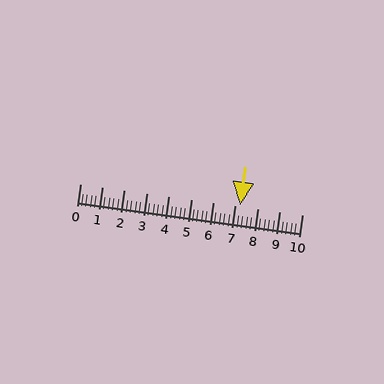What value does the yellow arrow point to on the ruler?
The yellow arrow points to approximately 7.2.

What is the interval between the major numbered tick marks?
The major tick marks are spaced 1 units apart.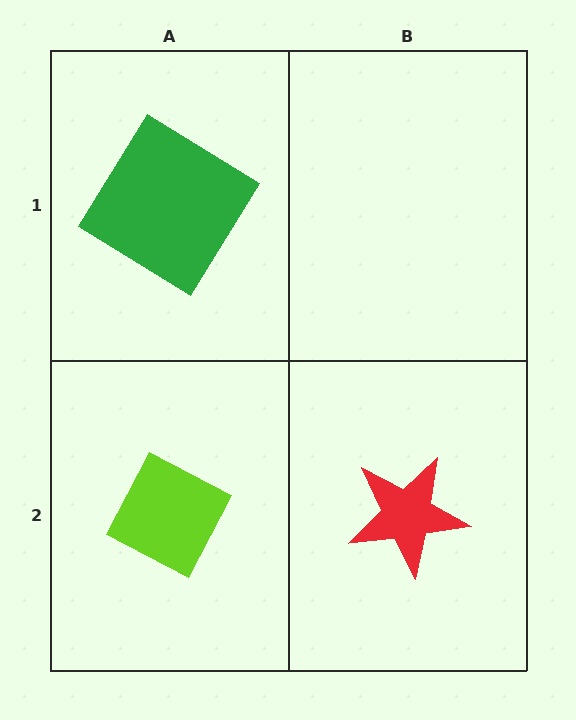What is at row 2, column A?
A lime diamond.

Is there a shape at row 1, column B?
No, that cell is empty.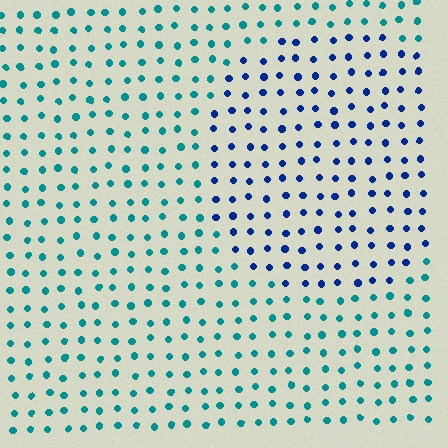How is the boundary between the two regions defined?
The boundary is defined purely by a slight shift in hue (about 45 degrees). Spacing, size, and orientation are identical on both sides.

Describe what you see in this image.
The image is filled with small teal elements in a uniform arrangement. A circle-shaped region is visible where the elements are tinted to a slightly different hue, forming a subtle color boundary.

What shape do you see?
I see a circle.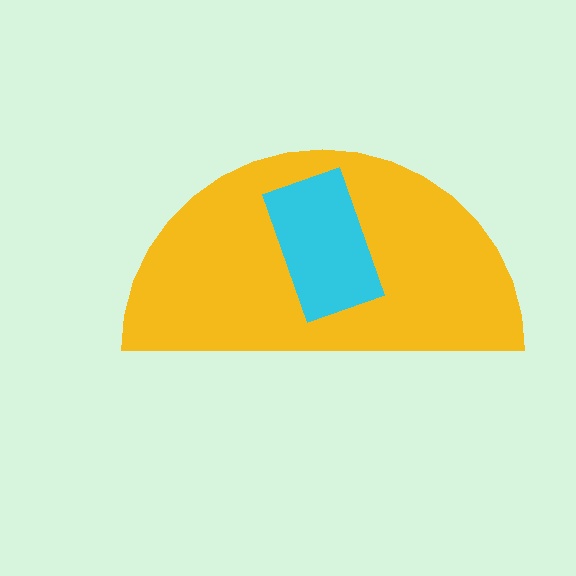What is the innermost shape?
The cyan rectangle.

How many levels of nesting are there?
2.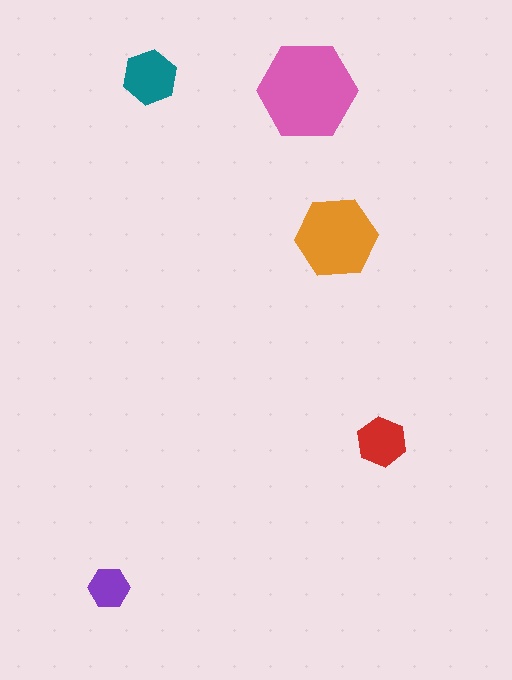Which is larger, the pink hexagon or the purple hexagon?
The pink one.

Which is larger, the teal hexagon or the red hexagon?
The teal one.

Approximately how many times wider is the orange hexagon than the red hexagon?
About 1.5 times wider.